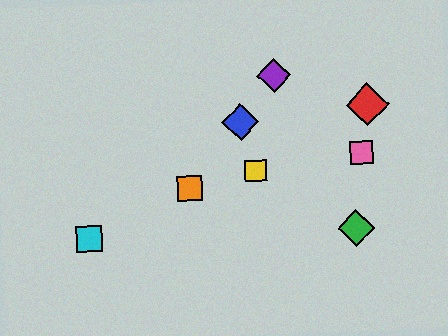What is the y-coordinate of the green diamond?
The green diamond is at y≈228.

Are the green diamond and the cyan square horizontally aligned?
Yes, both are at y≈228.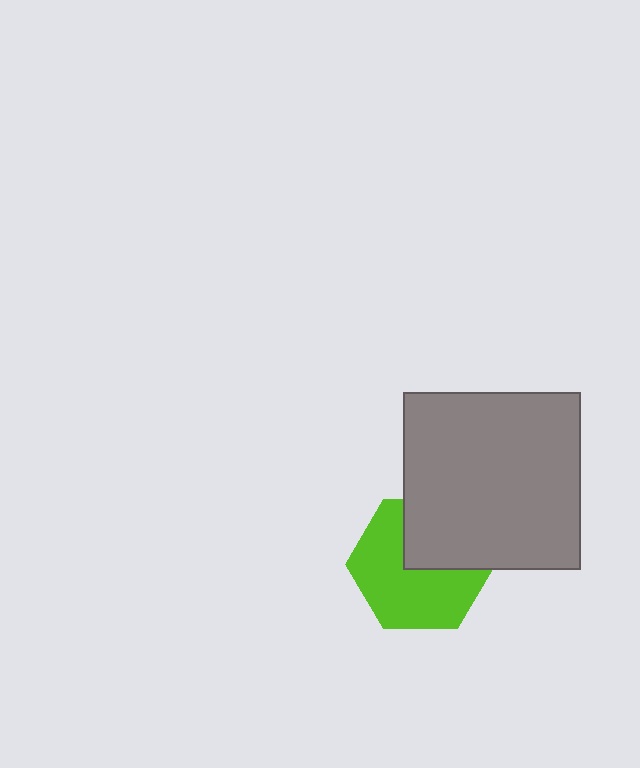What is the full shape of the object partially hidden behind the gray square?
The partially hidden object is a lime hexagon.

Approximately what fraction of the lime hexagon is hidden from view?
Roughly 36% of the lime hexagon is hidden behind the gray square.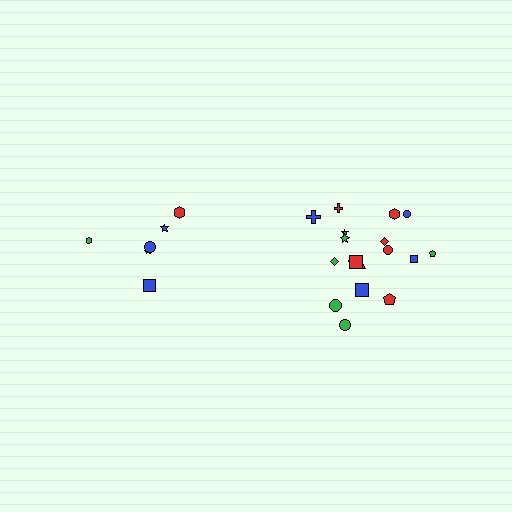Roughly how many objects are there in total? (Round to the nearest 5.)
Roughly 25 objects in total.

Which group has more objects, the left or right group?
The right group.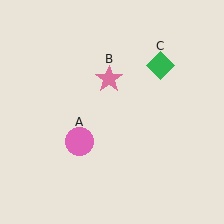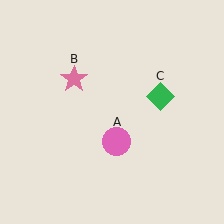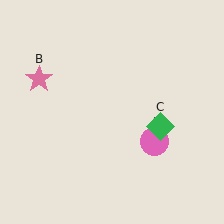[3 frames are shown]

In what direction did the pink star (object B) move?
The pink star (object B) moved left.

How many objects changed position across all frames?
3 objects changed position: pink circle (object A), pink star (object B), green diamond (object C).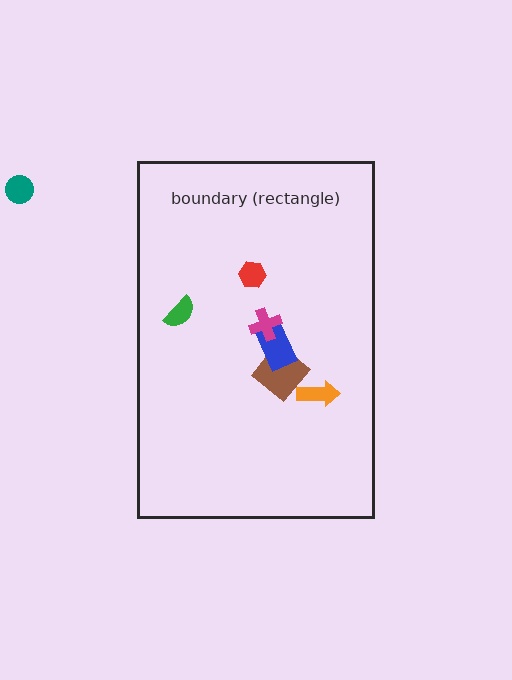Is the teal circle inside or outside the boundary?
Outside.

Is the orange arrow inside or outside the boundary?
Inside.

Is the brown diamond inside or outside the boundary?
Inside.